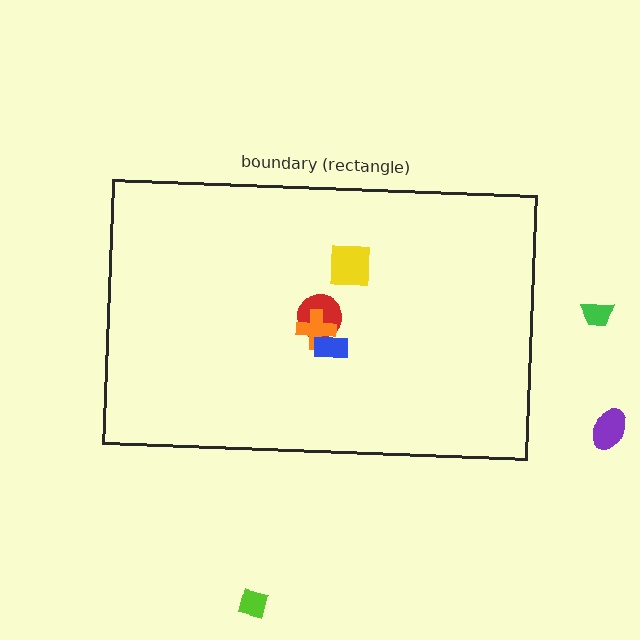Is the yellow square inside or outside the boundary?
Inside.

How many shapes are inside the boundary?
4 inside, 3 outside.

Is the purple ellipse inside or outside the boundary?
Outside.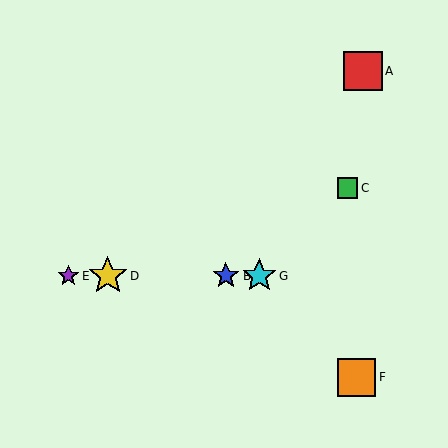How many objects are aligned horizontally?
4 objects (B, D, E, G) are aligned horizontally.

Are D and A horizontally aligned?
No, D is at y≈276 and A is at y≈71.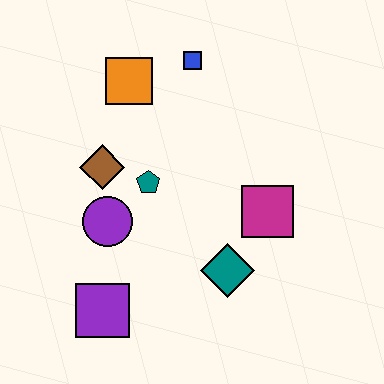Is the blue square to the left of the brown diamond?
No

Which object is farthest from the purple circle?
The blue square is farthest from the purple circle.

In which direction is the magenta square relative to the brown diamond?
The magenta square is to the right of the brown diamond.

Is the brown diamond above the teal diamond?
Yes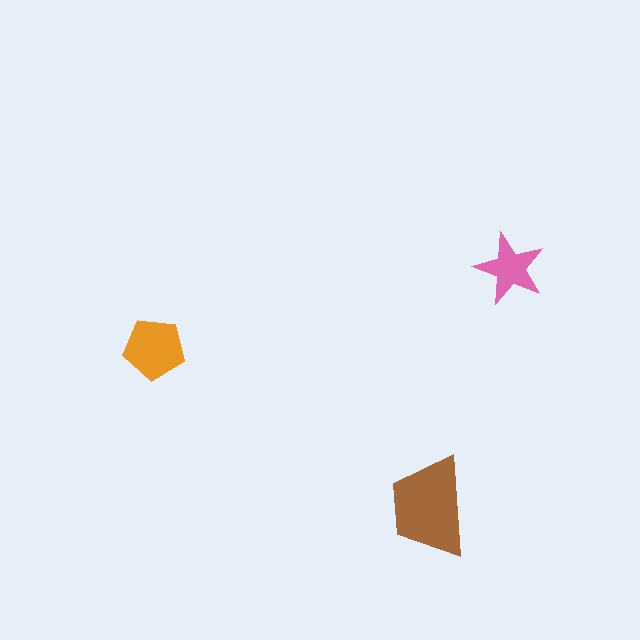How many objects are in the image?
There are 3 objects in the image.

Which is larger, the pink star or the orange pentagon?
The orange pentagon.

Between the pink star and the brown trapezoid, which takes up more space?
The brown trapezoid.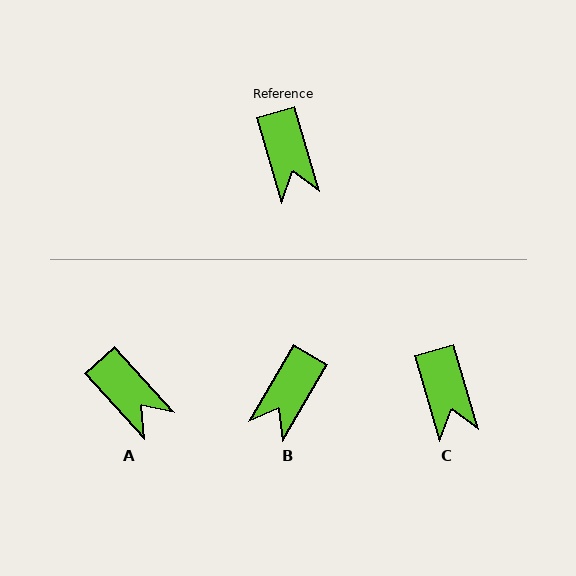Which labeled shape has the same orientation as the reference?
C.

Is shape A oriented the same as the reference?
No, it is off by about 26 degrees.